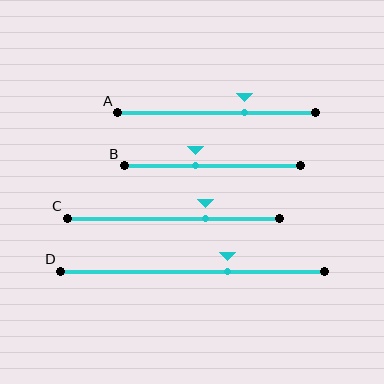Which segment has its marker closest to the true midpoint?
Segment B has its marker closest to the true midpoint.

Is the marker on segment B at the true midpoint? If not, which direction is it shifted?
No, the marker on segment B is shifted to the left by about 9% of the segment length.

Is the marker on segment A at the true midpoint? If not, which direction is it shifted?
No, the marker on segment A is shifted to the right by about 14% of the segment length.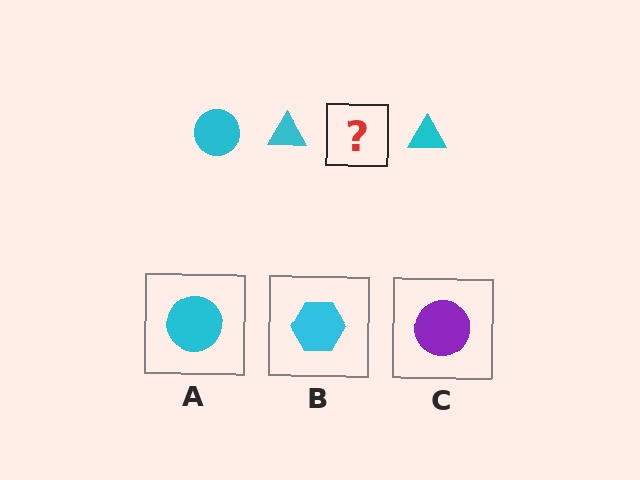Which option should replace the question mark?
Option A.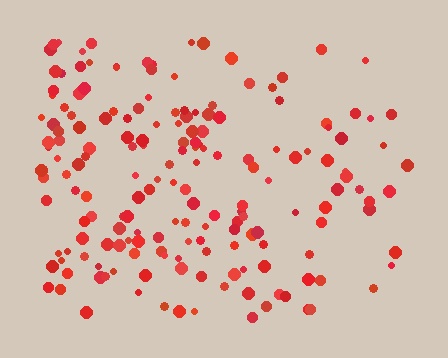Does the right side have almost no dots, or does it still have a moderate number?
Still a moderate number, just noticeably fewer than the left.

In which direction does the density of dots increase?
From right to left, with the left side densest.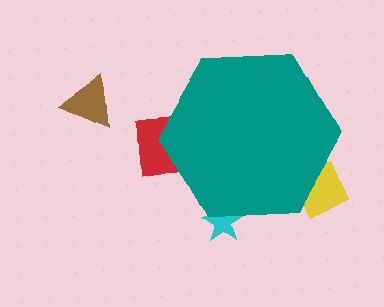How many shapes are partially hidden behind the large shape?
4 shapes are partially hidden.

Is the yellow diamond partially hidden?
Yes, the yellow diamond is partially hidden behind the teal hexagon.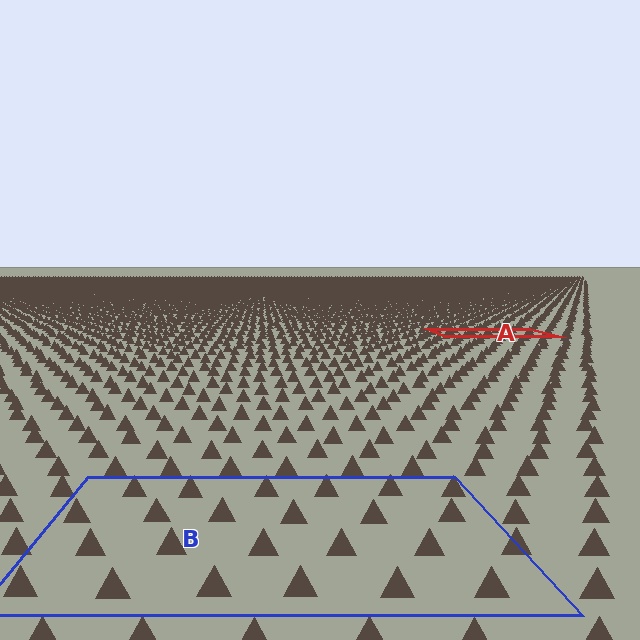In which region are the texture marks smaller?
The texture marks are smaller in region A, because it is farther away.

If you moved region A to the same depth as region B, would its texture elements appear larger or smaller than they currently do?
They would appear larger. At a closer depth, the same texture elements are projected at a bigger on-screen size.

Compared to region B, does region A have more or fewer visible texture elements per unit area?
Region A has more texture elements per unit area — they are packed more densely because it is farther away.